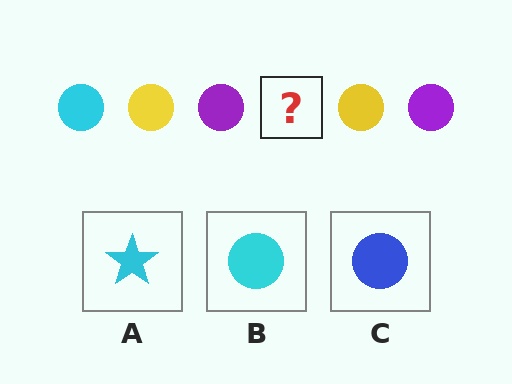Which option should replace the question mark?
Option B.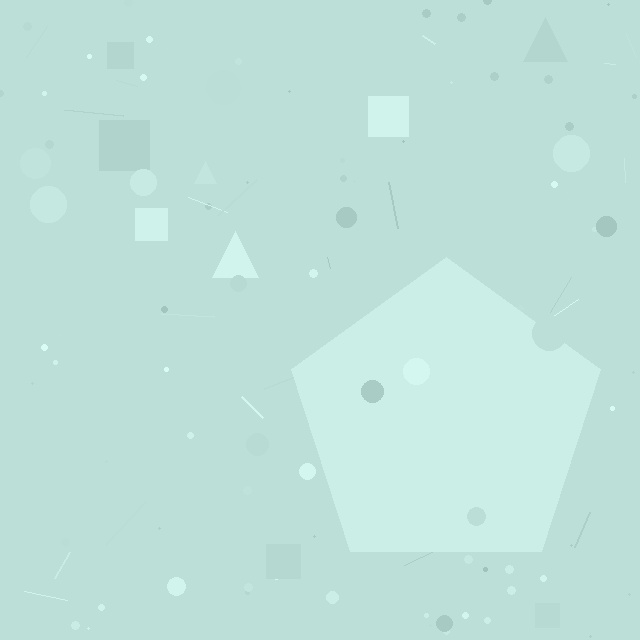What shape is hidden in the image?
A pentagon is hidden in the image.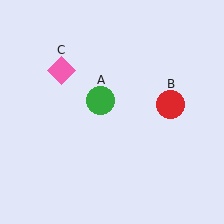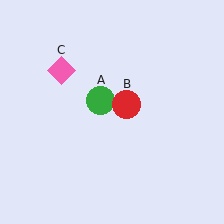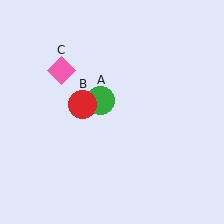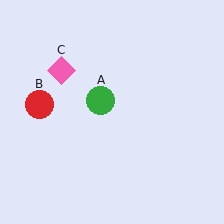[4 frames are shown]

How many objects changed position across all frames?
1 object changed position: red circle (object B).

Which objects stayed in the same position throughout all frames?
Green circle (object A) and pink diamond (object C) remained stationary.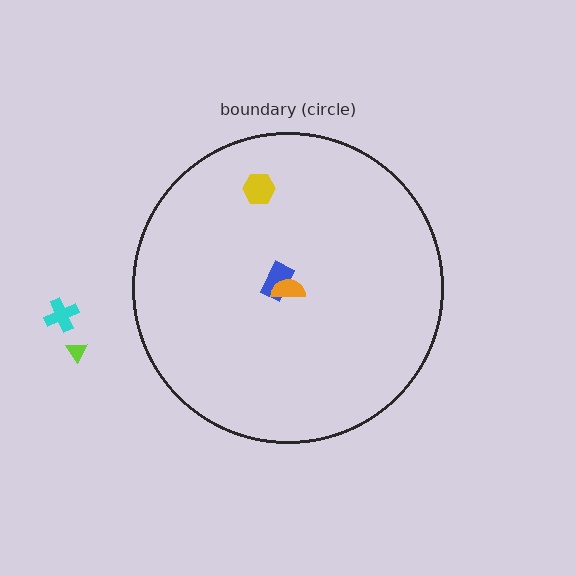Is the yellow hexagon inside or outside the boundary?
Inside.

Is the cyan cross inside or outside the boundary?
Outside.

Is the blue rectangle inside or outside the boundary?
Inside.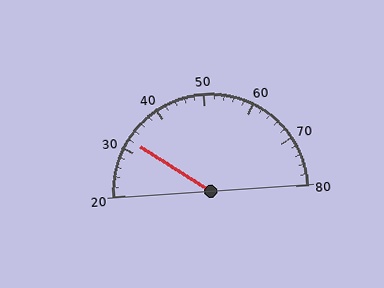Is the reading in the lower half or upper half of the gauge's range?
The reading is in the lower half of the range (20 to 80).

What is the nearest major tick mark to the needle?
The nearest major tick mark is 30.